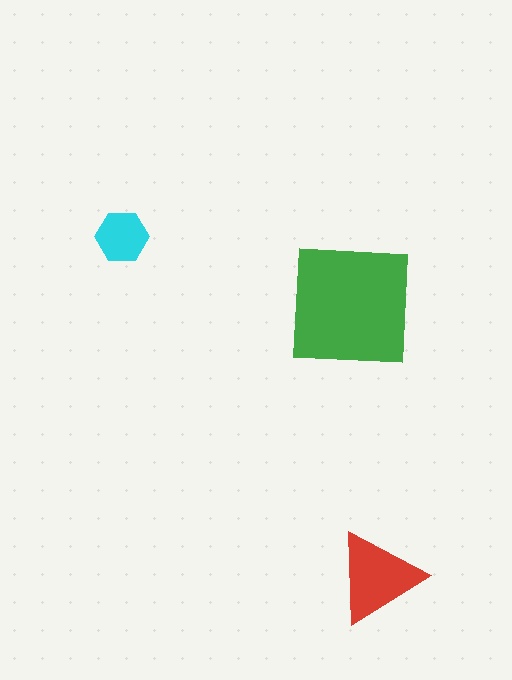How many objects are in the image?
There are 3 objects in the image.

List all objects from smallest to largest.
The cyan hexagon, the red triangle, the green square.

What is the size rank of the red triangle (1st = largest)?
2nd.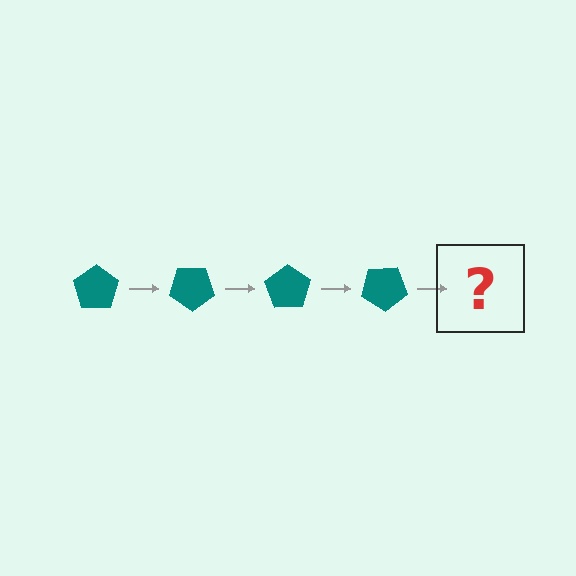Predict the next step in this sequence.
The next step is a teal pentagon rotated 140 degrees.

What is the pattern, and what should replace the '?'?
The pattern is that the pentagon rotates 35 degrees each step. The '?' should be a teal pentagon rotated 140 degrees.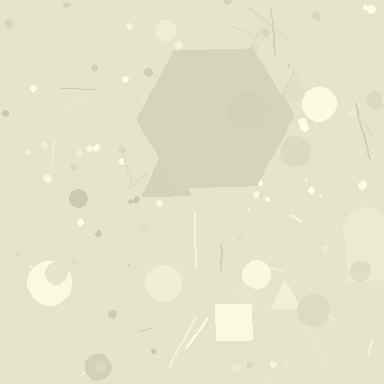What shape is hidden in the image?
A hexagon is hidden in the image.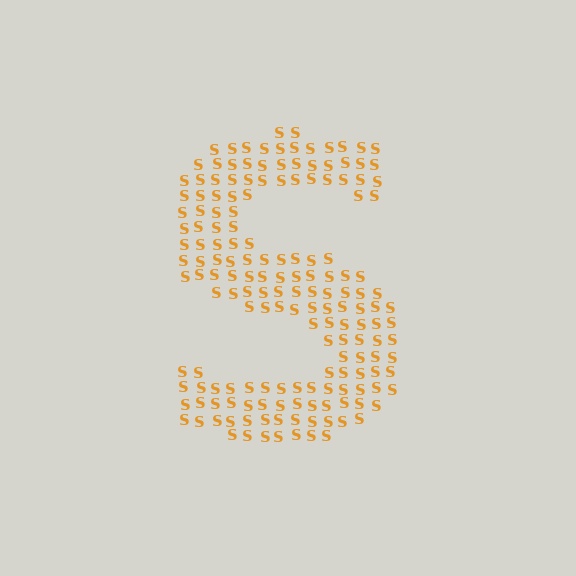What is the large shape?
The large shape is the letter S.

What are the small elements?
The small elements are letter S's.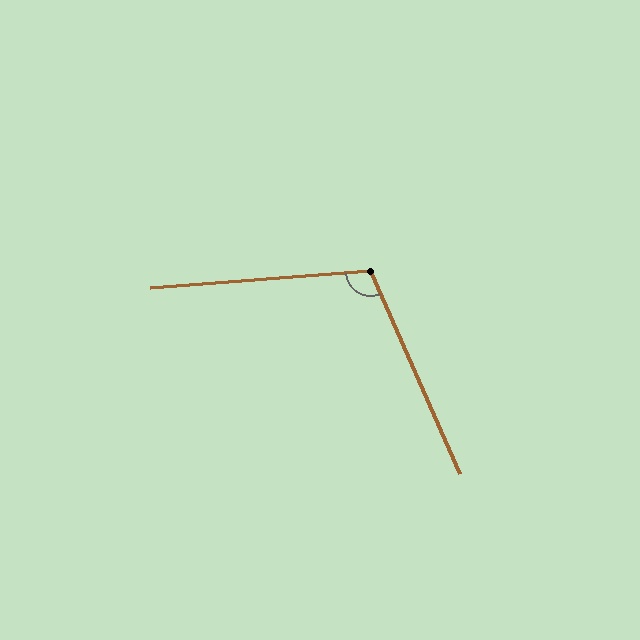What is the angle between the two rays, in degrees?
Approximately 109 degrees.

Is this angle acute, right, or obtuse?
It is obtuse.